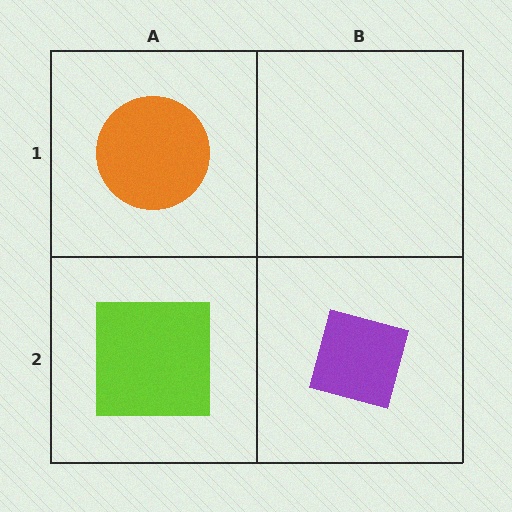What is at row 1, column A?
An orange circle.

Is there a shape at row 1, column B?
No, that cell is empty.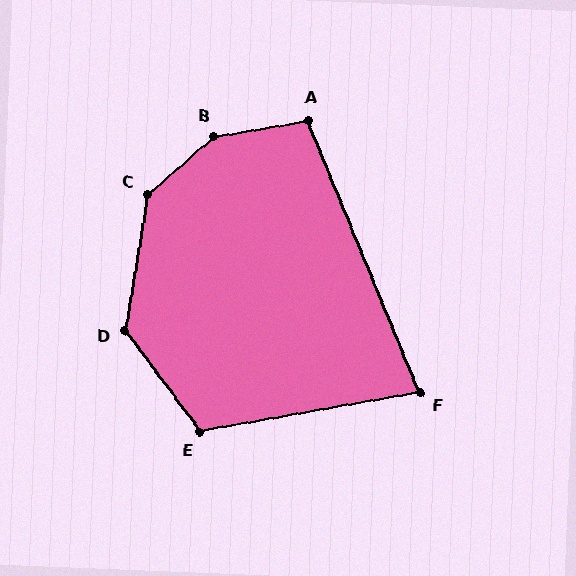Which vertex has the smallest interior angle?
F, at approximately 78 degrees.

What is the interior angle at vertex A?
Approximately 103 degrees (obtuse).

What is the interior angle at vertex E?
Approximately 116 degrees (obtuse).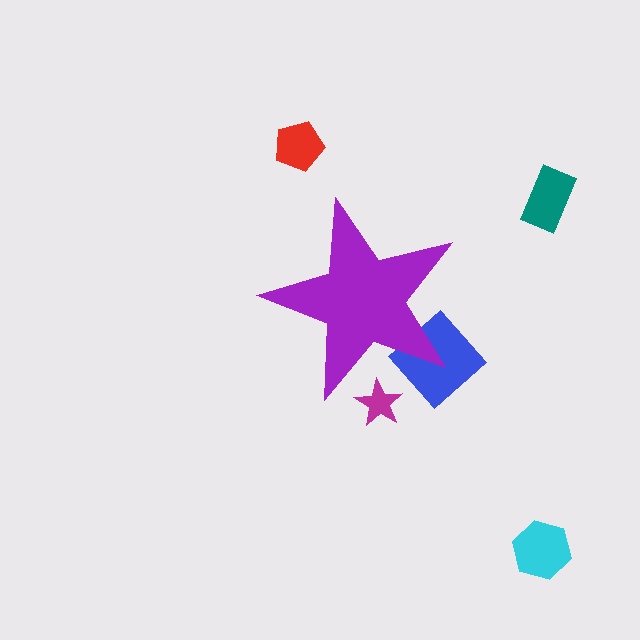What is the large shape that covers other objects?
A purple star.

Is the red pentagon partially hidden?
No, the red pentagon is fully visible.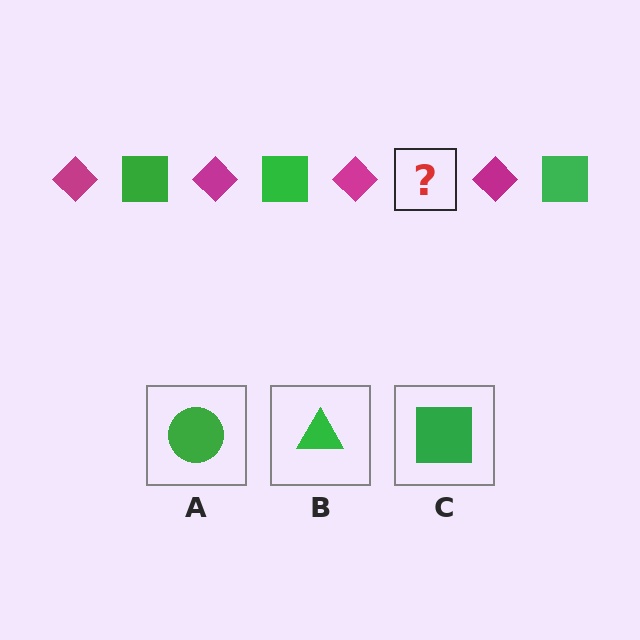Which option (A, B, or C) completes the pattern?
C.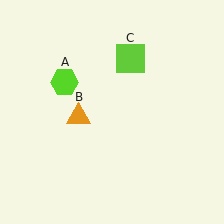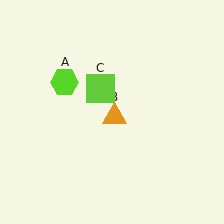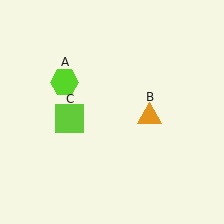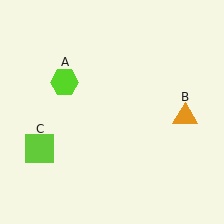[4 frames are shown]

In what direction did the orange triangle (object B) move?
The orange triangle (object B) moved right.